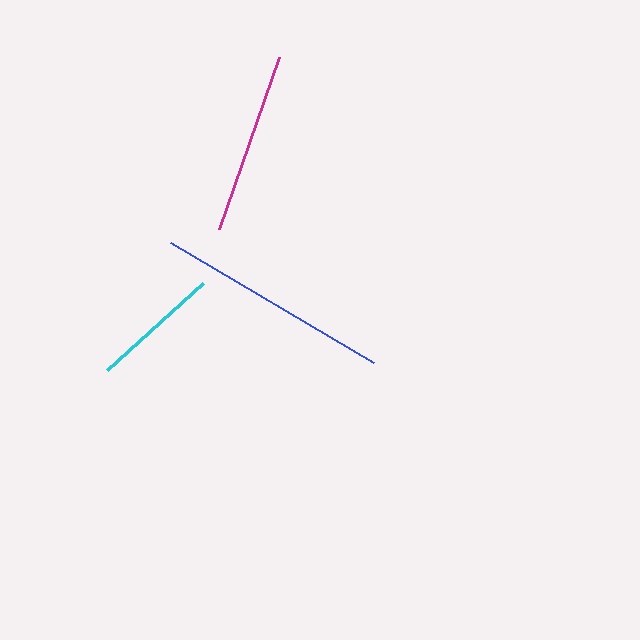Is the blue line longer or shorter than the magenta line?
The blue line is longer than the magenta line.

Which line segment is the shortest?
The cyan line is the shortest at approximately 130 pixels.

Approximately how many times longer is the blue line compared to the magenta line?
The blue line is approximately 1.3 times the length of the magenta line.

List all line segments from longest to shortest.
From longest to shortest: blue, magenta, cyan.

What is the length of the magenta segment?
The magenta segment is approximately 182 pixels long.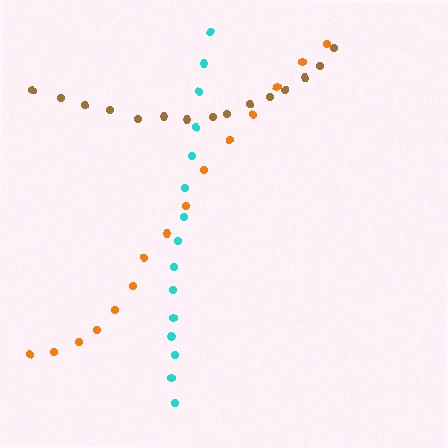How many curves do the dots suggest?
There are 3 distinct paths.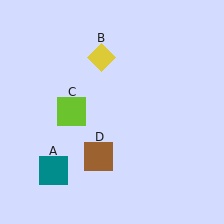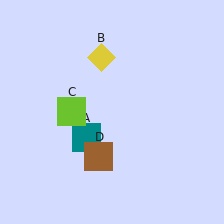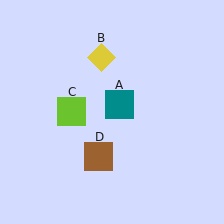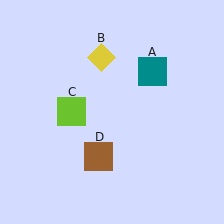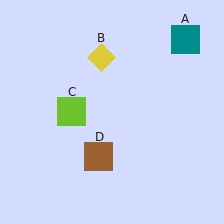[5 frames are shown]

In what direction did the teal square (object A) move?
The teal square (object A) moved up and to the right.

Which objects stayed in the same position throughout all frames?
Yellow diamond (object B) and lime square (object C) and brown square (object D) remained stationary.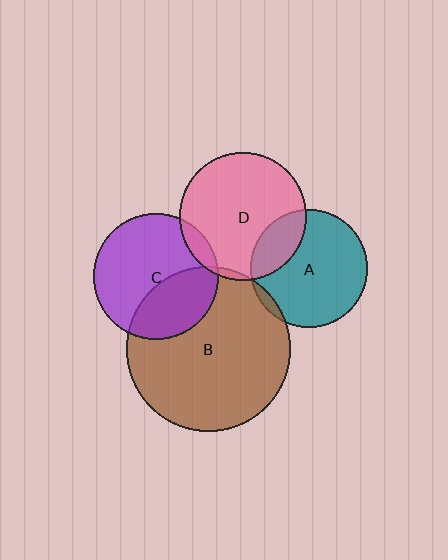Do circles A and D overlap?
Yes.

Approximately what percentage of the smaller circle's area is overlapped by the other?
Approximately 20%.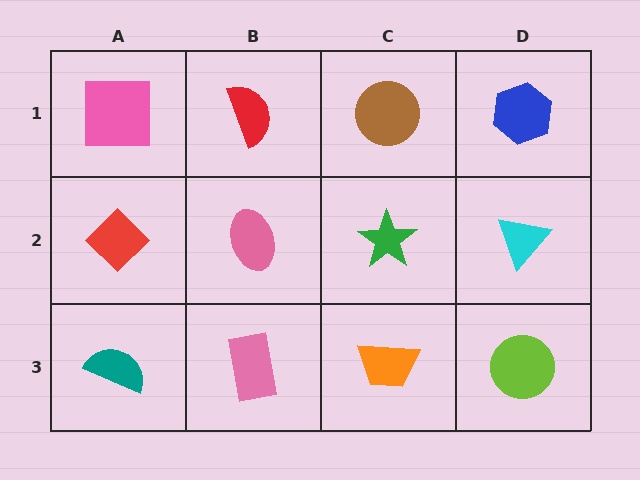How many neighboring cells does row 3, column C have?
3.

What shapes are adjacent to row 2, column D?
A blue hexagon (row 1, column D), a lime circle (row 3, column D), a green star (row 2, column C).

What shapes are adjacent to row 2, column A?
A pink square (row 1, column A), a teal semicircle (row 3, column A), a pink ellipse (row 2, column B).